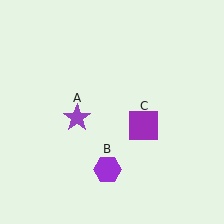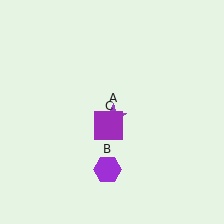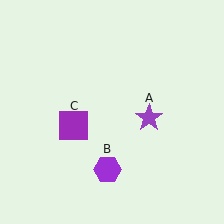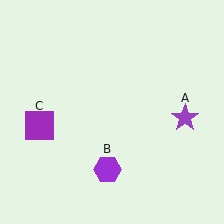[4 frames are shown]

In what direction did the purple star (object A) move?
The purple star (object A) moved right.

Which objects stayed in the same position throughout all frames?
Purple hexagon (object B) remained stationary.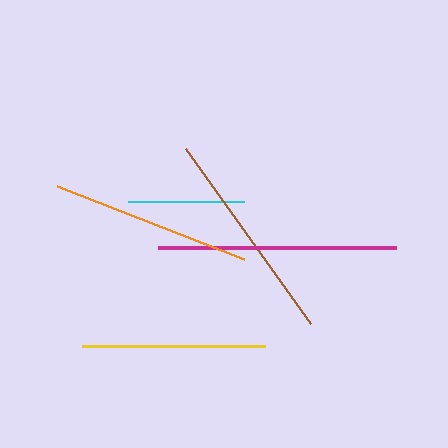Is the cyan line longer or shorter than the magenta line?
The magenta line is longer than the cyan line.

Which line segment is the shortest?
The cyan line is the shortest at approximately 116 pixels.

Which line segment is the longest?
The magenta line is the longest at approximately 238 pixels.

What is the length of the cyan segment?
The cyan segment is approximately 116 pixels long.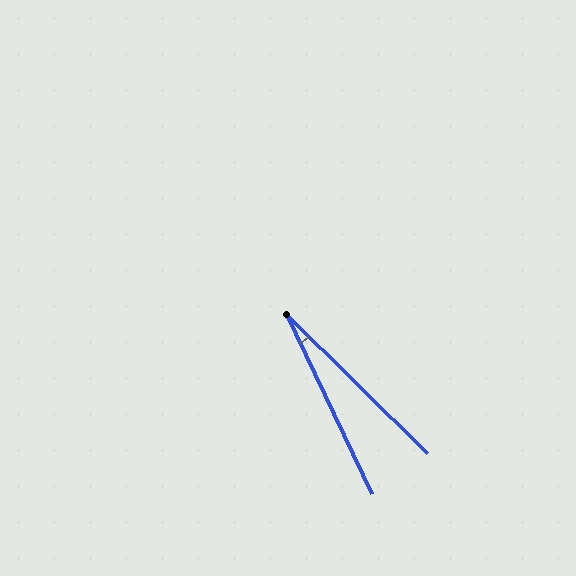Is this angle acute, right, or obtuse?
It is acute.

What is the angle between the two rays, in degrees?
Approximately 20 degrees.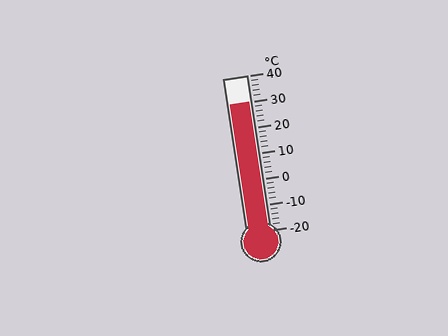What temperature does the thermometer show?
The thermometer shows approximately 30°C.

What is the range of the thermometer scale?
The thermometer scale ranges from -20°C to 40°C.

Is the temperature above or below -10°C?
The temperature is above -10°C.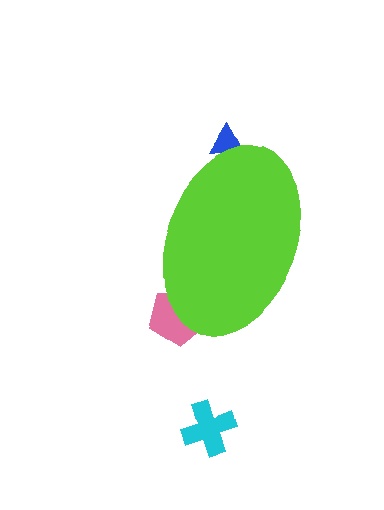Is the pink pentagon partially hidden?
Yes, the pink pentagon is partially hidden behind the lime ellipse.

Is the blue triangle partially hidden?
Yes, the blue triangle is partially hidden behind the lime ellipse.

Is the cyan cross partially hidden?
No, the cyan cross is fully visible.